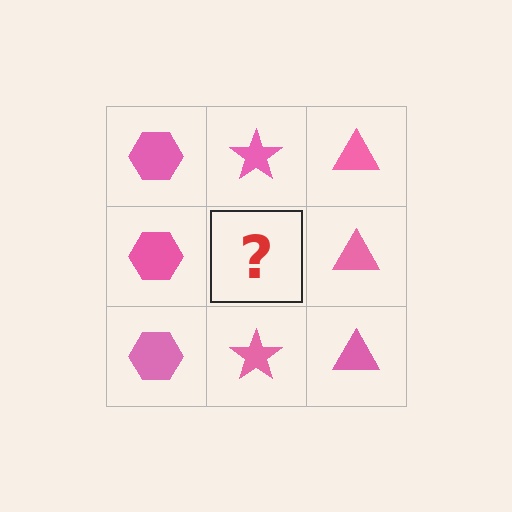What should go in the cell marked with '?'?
The missing cell should contain a pink star.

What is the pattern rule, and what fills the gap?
The rule is that each column has a consistent shape. The gap should be filled with a pink star.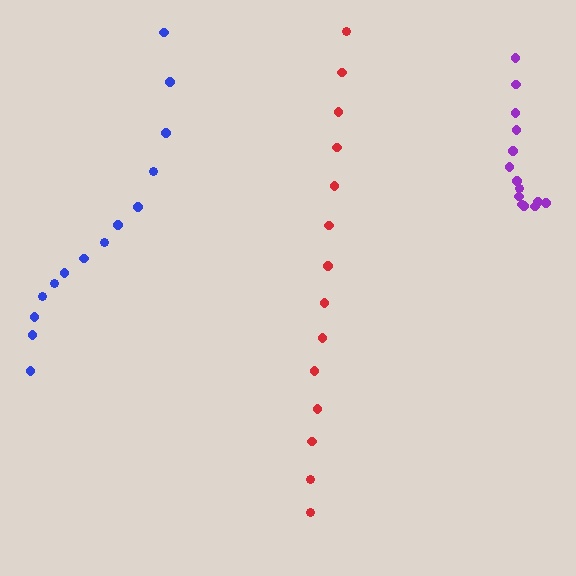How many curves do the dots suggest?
There are 3 distinct paths.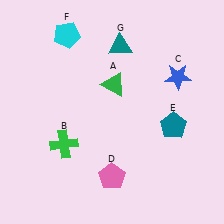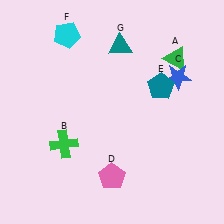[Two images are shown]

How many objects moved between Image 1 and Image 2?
2 objects moved between the two images.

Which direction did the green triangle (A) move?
The green triangle (A) moved right.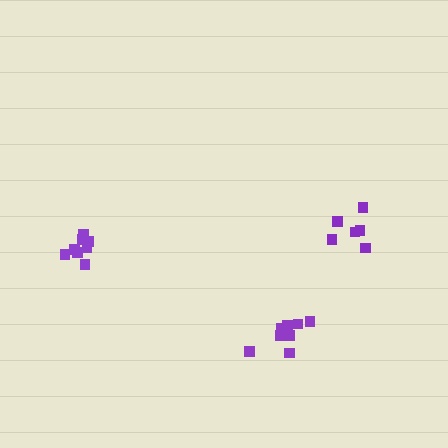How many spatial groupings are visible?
There are 3 spatial groupings.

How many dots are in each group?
Group 1: 8 dots, Group 2: 8 dots, Group 3: 6 dots (22 total).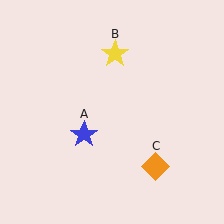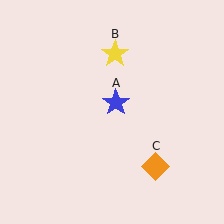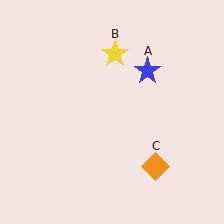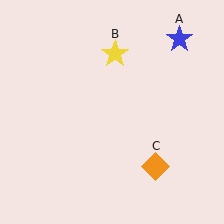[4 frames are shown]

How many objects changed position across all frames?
1 object changed position: blue star (object A).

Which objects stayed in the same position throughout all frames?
Yellow star (object B) and orange diamond (object C) remained stationary.